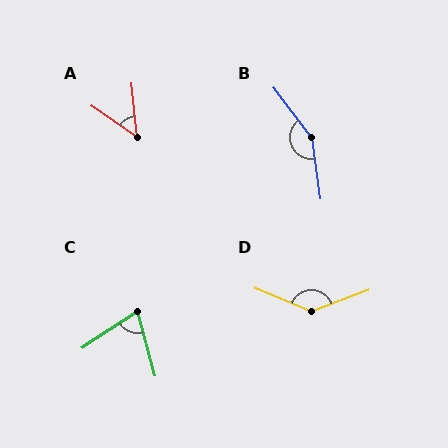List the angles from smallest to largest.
A (49°), C (72°), D (137°), B (151°).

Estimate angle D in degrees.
Approximately 137 degrees.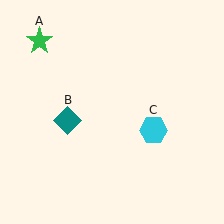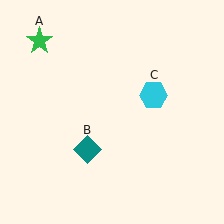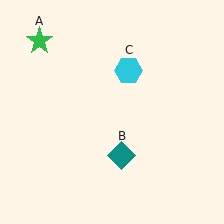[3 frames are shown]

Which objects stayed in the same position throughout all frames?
Green star (object A) remained stationary.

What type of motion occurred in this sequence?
The teal diamond (object B), cyan hexagon (object C) rotated counterclockwise around the center of the scene.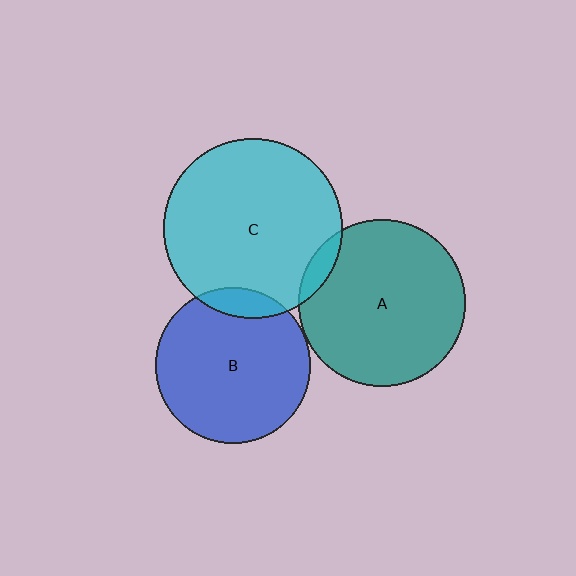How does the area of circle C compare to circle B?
Approximately 1.3 times.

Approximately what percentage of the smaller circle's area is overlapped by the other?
Approximately 10%.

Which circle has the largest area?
Circle C (cyan).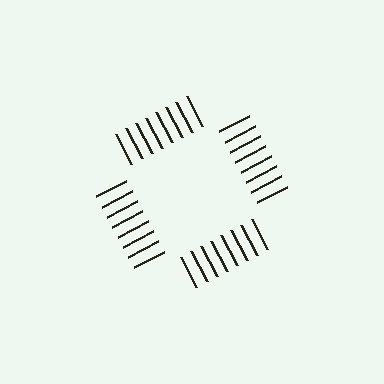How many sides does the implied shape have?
4 sides — the line-ends trace a square.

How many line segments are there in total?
32 — 8 along each of the 4 edges.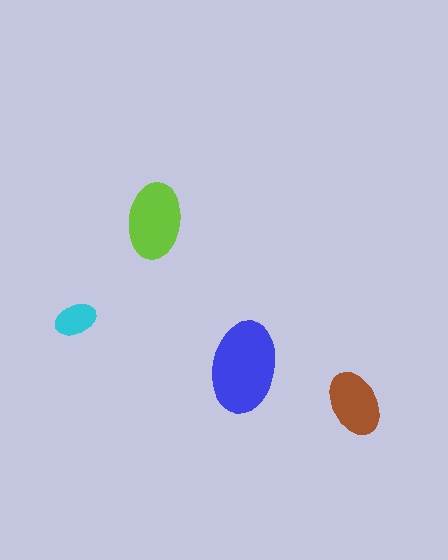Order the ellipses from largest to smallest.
the blue one, the lime one, the brown one, the cyan one.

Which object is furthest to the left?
The cyan ellipse is leftmost.